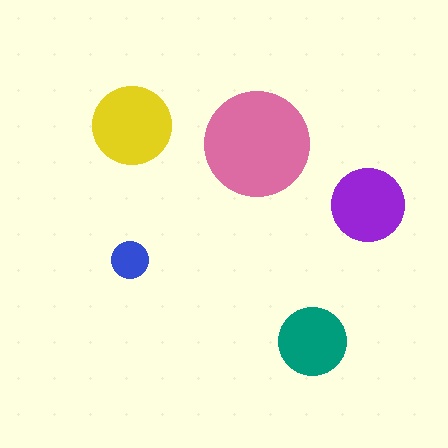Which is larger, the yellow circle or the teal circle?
The yellow one.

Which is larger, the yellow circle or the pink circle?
The pink one.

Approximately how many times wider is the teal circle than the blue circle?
About 2 times wider.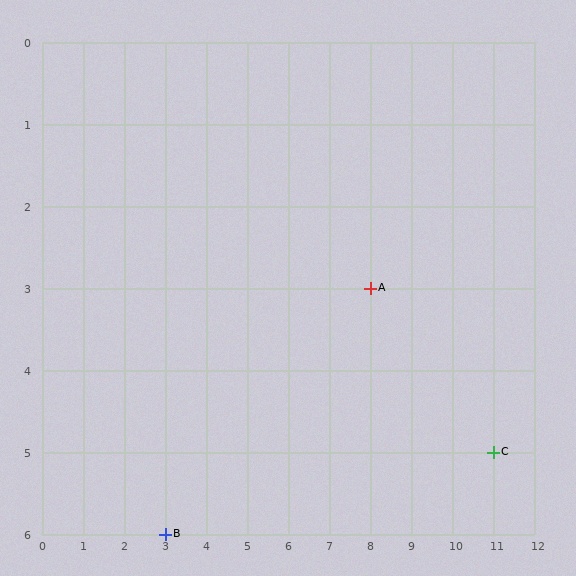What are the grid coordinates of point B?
Point B is at grid coordinates (3, 6).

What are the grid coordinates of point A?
Point A is at grid coordinates (8, 3).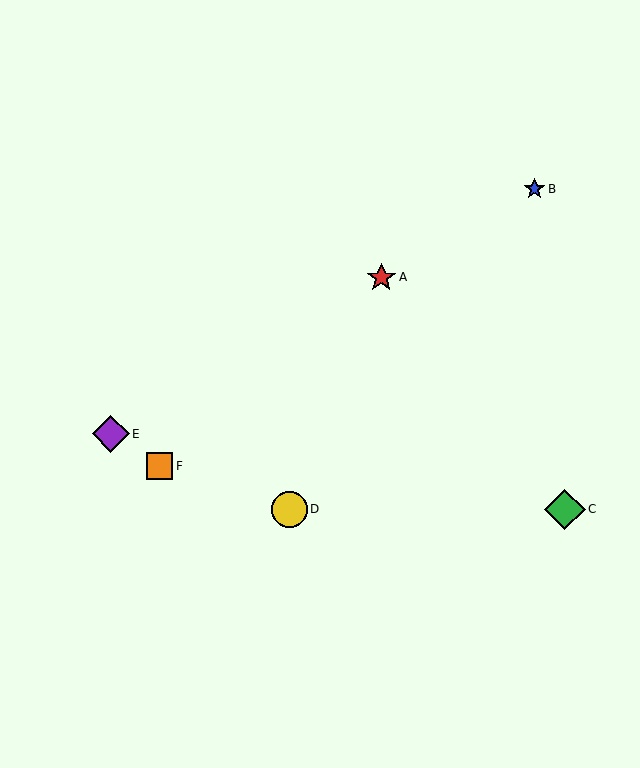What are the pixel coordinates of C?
Object C is at (565, 509).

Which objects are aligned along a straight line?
Objects A, B, E are aligned along a straight line.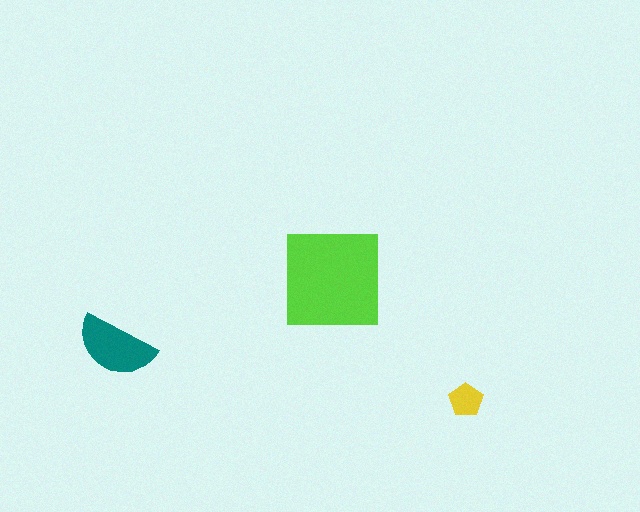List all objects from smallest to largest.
The yellow pentagon, the teal semicircle, the lime square.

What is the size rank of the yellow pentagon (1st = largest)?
3rd.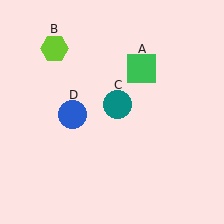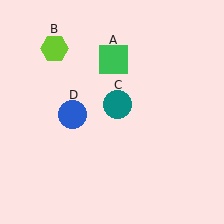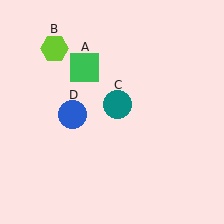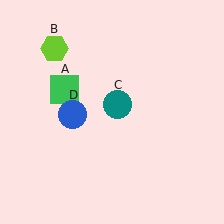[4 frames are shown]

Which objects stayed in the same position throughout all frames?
Lime hexagon (object B) and teal circle (object C) and blue circle (object D) remained stationary.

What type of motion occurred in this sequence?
The green square (object A) rotated counterclockwise around the center of the scene.